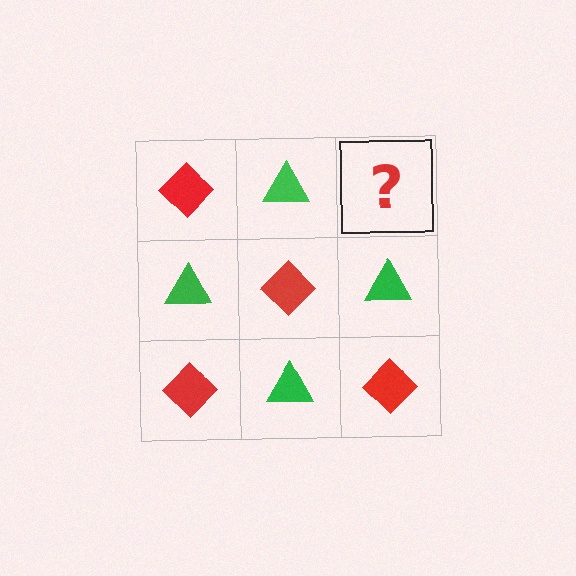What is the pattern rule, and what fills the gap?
The rule is that it alternates red diamond and green triangle in a checkerboard pattern. The gap should be filled with a red diamond.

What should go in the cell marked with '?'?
The missing cell should contain a red diamond.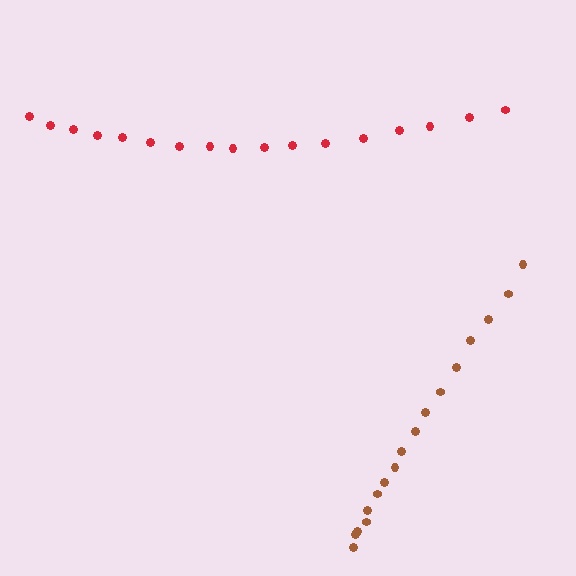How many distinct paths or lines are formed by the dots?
There are 2 distinct paths.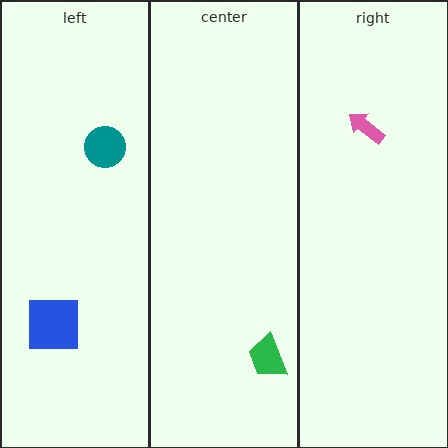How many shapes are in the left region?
2.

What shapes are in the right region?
The pink arrow.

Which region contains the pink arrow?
The right region.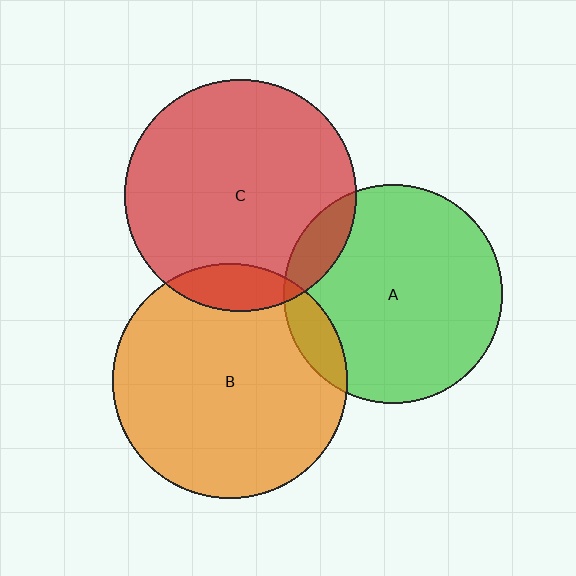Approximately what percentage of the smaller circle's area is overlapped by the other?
Approximately 10%.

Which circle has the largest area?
Circle B (orange).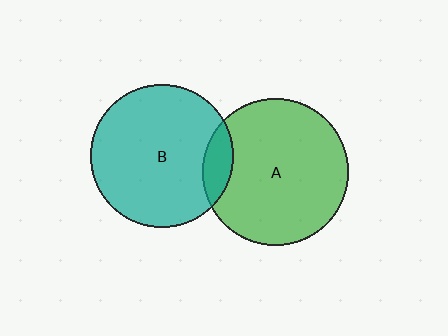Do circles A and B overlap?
Yes.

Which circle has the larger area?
Circle A (green).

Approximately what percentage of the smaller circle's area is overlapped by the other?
Approximately 10%.